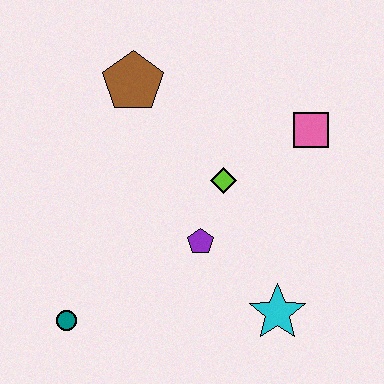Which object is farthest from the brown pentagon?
The cyan star is farthest from the brown pentagon.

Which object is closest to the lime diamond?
The purple pentagon is closest to the lime diamond.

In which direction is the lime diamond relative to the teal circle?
The lime diamond is to the right of the teal circle.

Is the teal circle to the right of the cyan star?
No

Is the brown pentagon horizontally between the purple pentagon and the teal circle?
Yes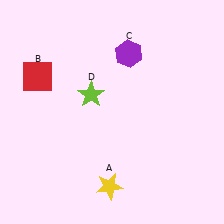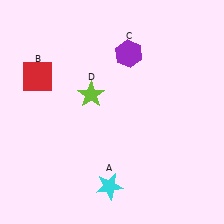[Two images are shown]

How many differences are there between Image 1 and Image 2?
There is 1 difference between the two images.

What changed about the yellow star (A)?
In Image 1, A is yellow. In Image 2, it changed to cyan.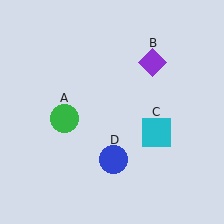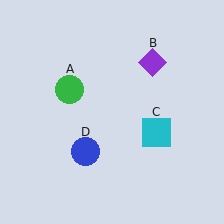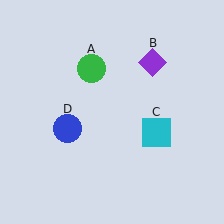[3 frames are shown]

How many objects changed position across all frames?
2 objects changed position: green circle (object A), blue circle (object D).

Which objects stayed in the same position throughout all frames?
Purple diamond (object B) and cyan square (object C) remained stationary.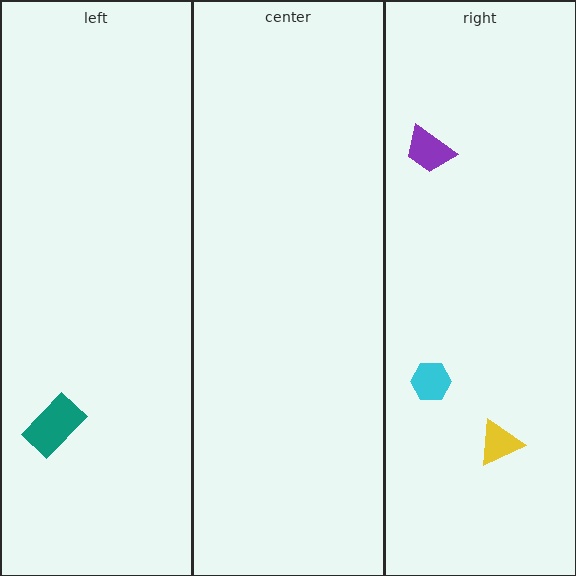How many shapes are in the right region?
3.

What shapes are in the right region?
The yellow triangle, the cyan hexagon, the purple trapezoid.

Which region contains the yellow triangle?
The right region.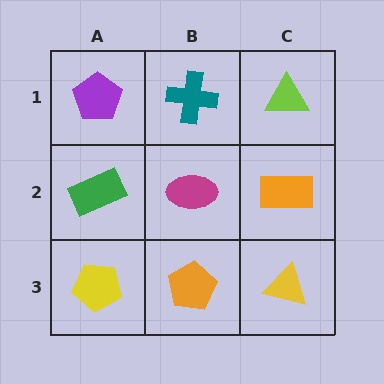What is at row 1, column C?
A lime triangle.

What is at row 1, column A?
A purple pentagon.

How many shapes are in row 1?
3 shapes.